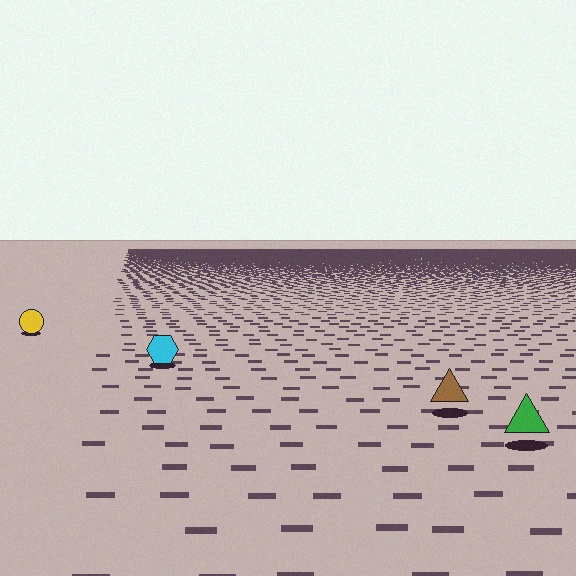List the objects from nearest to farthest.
From nearest to farthest: the green triangle, the brown triangle, the cyan hexagon, the yellow circle.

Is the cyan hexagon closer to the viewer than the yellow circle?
Yes. The cyan hexagon is closer — you can tell from the texture gradient: the ground texture is coarser near it.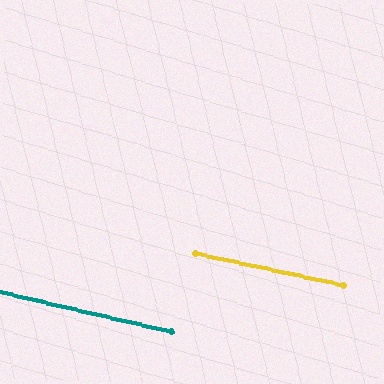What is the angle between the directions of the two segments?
Approximately 1 degree.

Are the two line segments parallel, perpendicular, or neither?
Parallel — their directions differ by only 1.0°.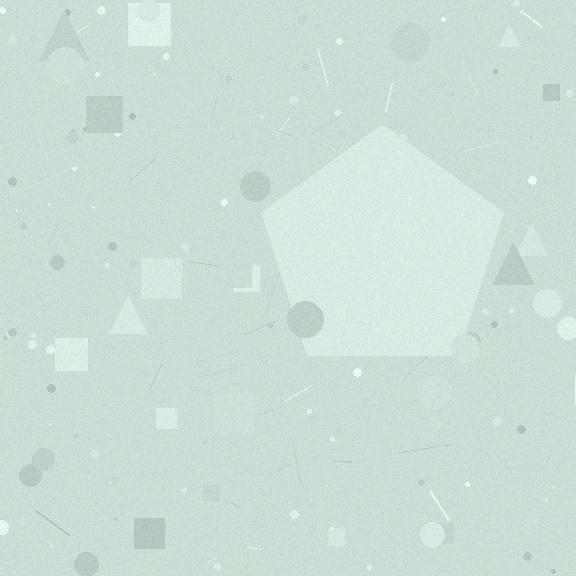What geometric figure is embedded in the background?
A pentagon is embedded in the background.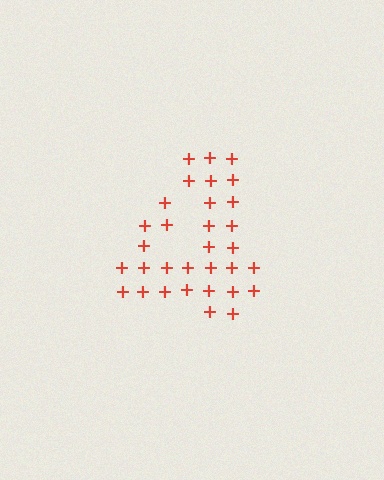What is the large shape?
The large shape is the digit 4.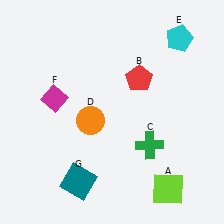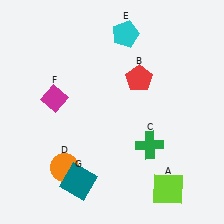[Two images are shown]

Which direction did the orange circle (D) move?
The orange circle (D) moved down.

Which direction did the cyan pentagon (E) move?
The cyan pentagon (E) moved left.